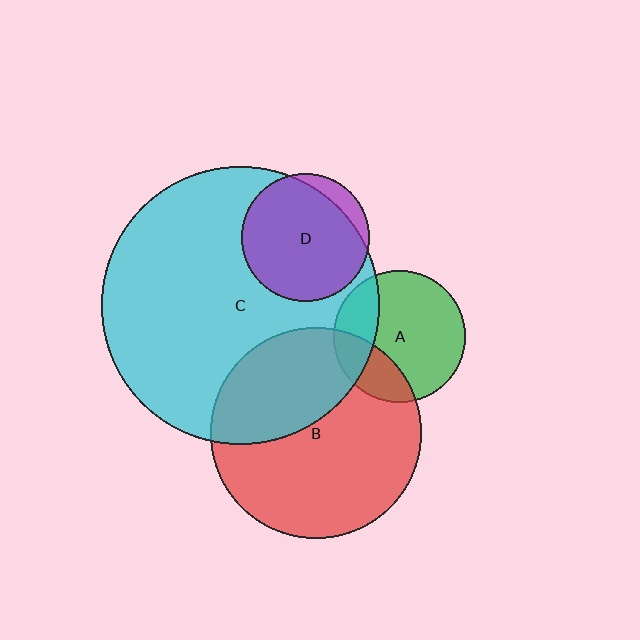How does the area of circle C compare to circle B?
Approximately 1.7 times.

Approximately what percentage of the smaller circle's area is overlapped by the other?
Approximately 25%.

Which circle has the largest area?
Circle C (cyan).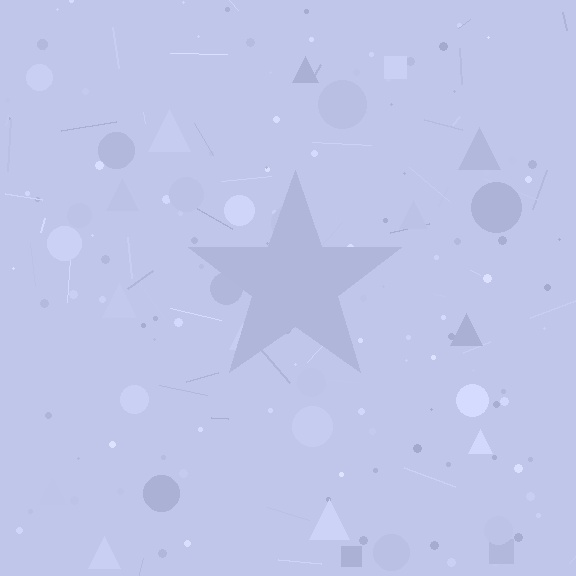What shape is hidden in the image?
A star is hidden in the image.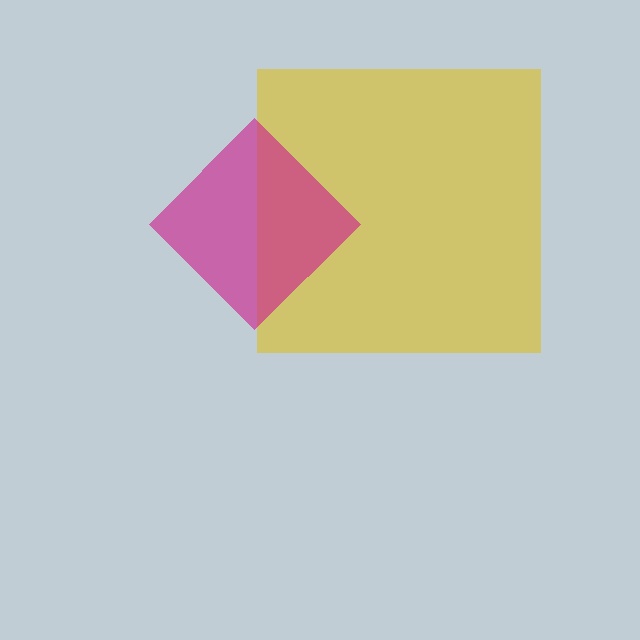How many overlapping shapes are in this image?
There are 2 overlapping shapes in the image.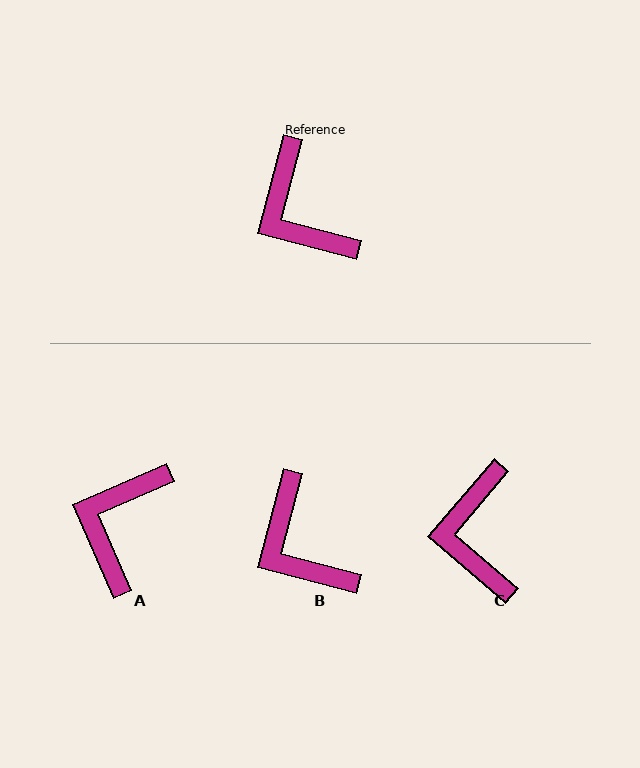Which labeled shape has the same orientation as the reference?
B.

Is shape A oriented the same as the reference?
No, it is off by about 51 degrees.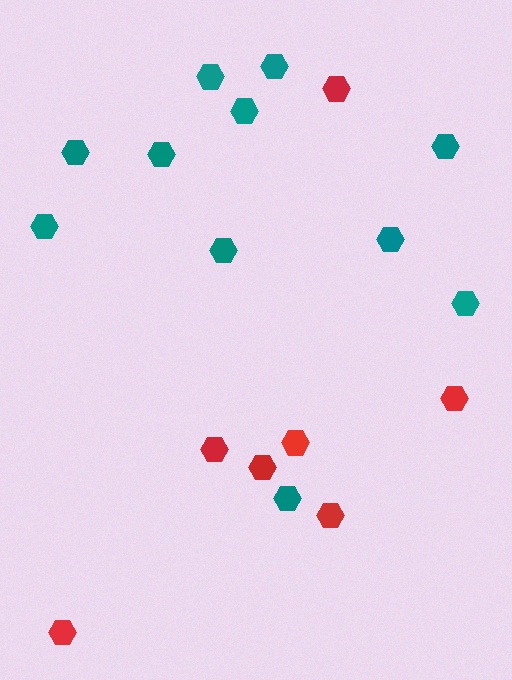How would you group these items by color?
There are 2 groups: one group of red hexagons (7) and one group of teal hexagons (11).